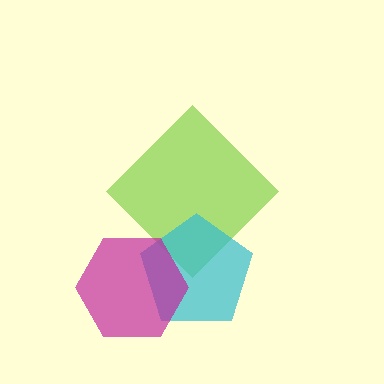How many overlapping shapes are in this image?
There are 3 overlapping shapes in the image.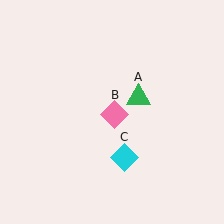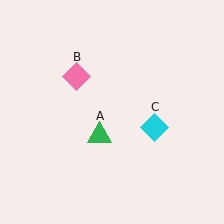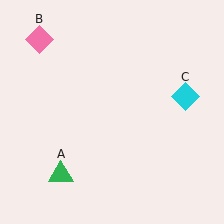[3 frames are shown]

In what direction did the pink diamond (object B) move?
The pink diamond (object B) moved up and to the left.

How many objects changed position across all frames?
3 objects changed position: green triangle (object A), pink diamond (object B), cyan diamond (object C).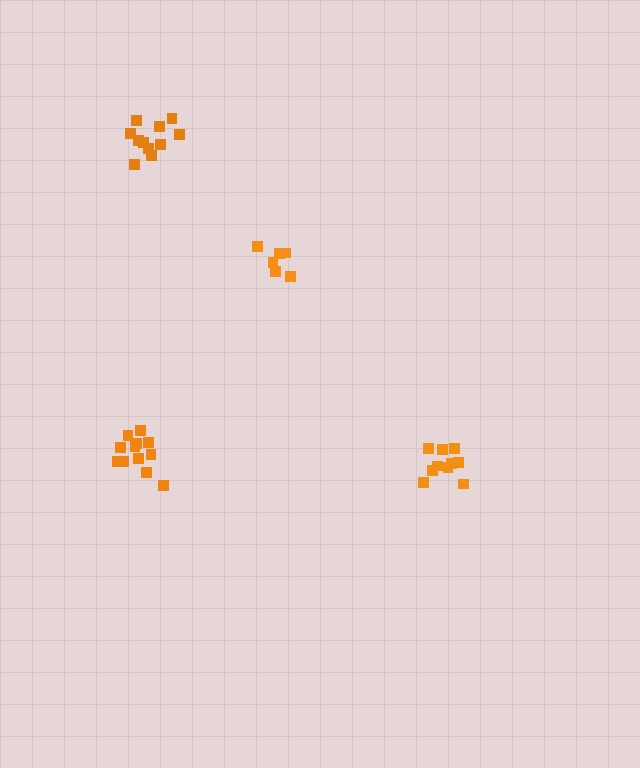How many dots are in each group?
Group 1: 11 dots, Group 2: 10 dots, Group 3: 12 dots, Group 4: 7 dots (40 total).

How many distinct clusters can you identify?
There are 4 distinct clusters.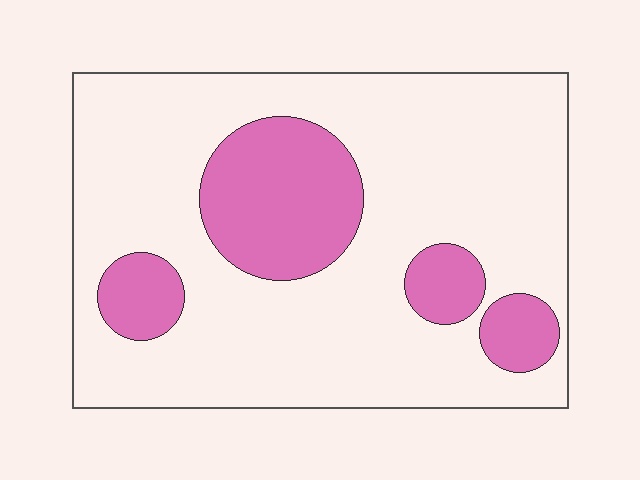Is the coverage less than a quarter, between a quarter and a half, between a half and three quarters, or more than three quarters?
Less than a quarter.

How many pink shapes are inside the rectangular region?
4.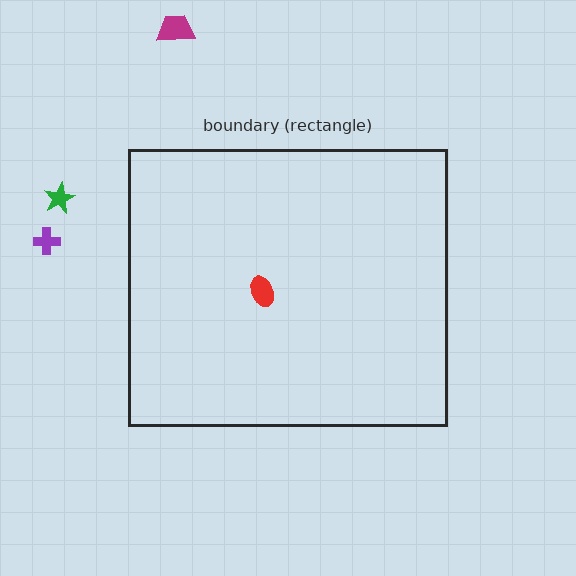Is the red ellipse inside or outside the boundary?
Inside.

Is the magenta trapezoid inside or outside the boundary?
Outside.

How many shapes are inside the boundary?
1 inside, 3 outside.